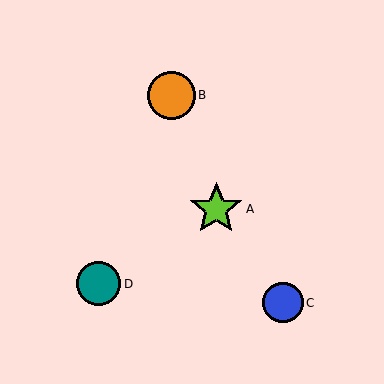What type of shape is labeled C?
Shape C is a blue circle.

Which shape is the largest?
The lime star (labeled A) is the largest.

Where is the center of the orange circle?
The center of the orange circle is at (171, 95).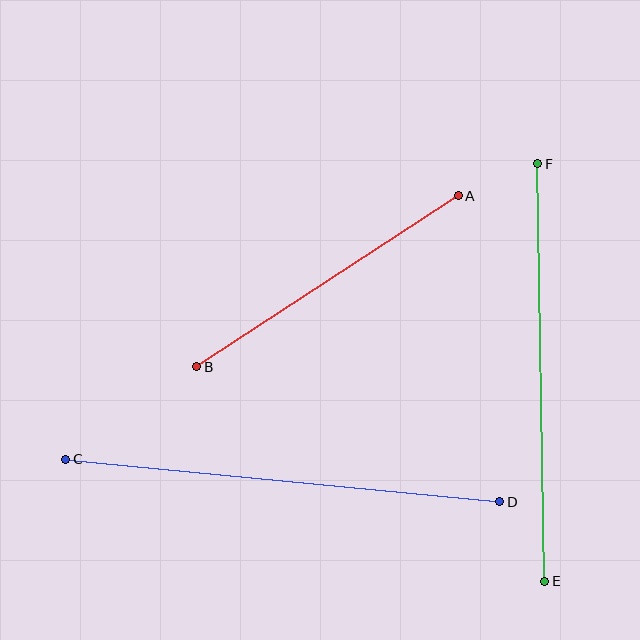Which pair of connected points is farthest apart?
Points C and D are farthest apart.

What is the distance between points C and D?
The distance is approximately 436 pixels.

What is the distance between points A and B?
The distance is approximately 313 pixels.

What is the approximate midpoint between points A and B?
The midpoint is at approximately (328, 281) pixels.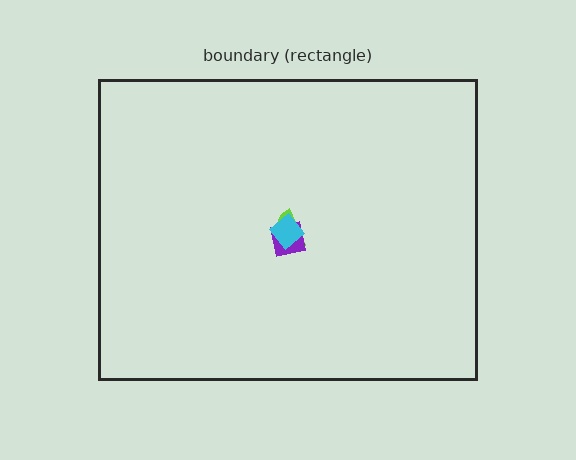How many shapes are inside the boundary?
3 inside, 0 outside.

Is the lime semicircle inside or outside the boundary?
Inside.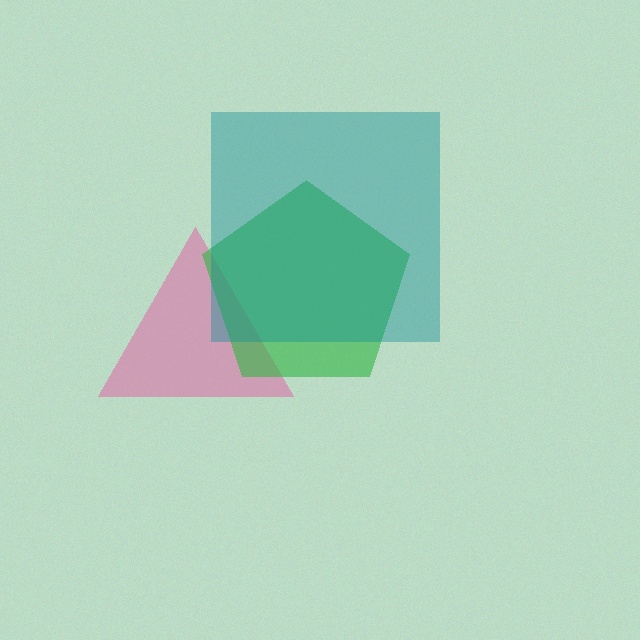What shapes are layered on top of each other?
The layered shapes are: a pink triangle, a green pentagon, a teal square.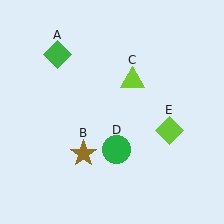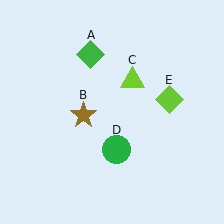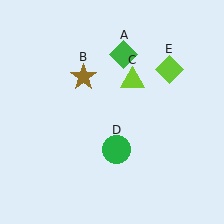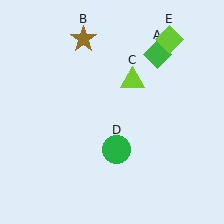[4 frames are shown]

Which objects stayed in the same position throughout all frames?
Lime triangle (object C) and green circle (object D) remained stationary.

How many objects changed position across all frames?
3 objects changed position: green diamond (object A), brown star (object B), lime diamond (object E).